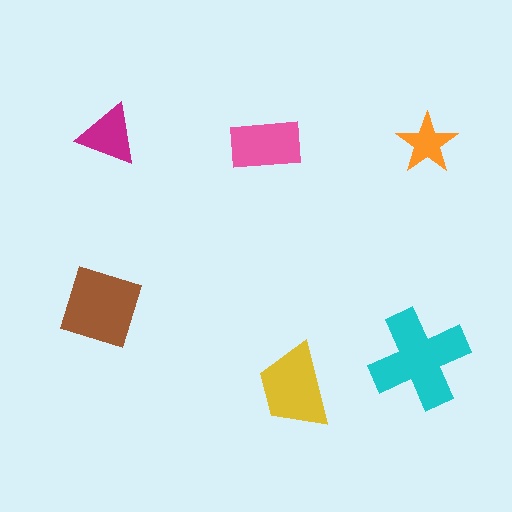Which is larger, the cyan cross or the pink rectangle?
The cyan cross.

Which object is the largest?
The cyan cross.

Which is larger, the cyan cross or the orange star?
The cyan cross.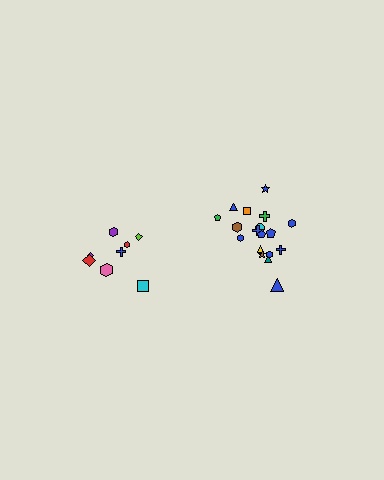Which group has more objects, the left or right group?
The right group.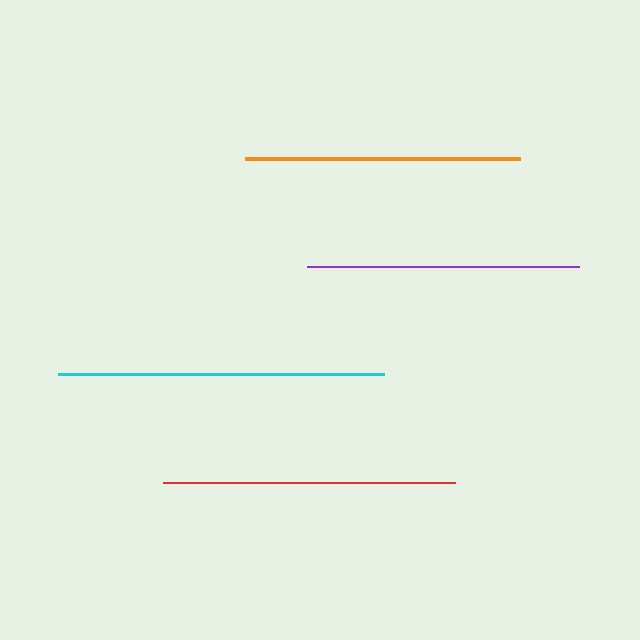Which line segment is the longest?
The cyan line is the longest at approximately 326 pixels.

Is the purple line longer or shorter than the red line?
The red line is longer than the purple line.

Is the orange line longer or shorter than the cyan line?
The cyan line is longer than the orange line.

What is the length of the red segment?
The red segment is approximately 292 pixels long.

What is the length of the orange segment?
The orange segment is approximately 275 pixels long.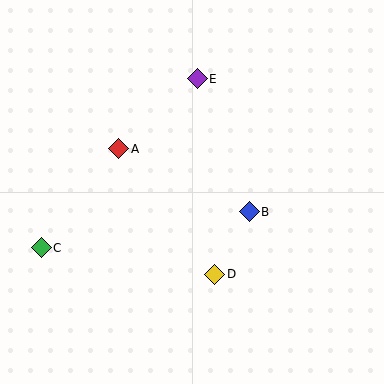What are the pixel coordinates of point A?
Point A is at (119, 149).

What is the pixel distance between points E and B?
The distance between E and B is 143 pixels.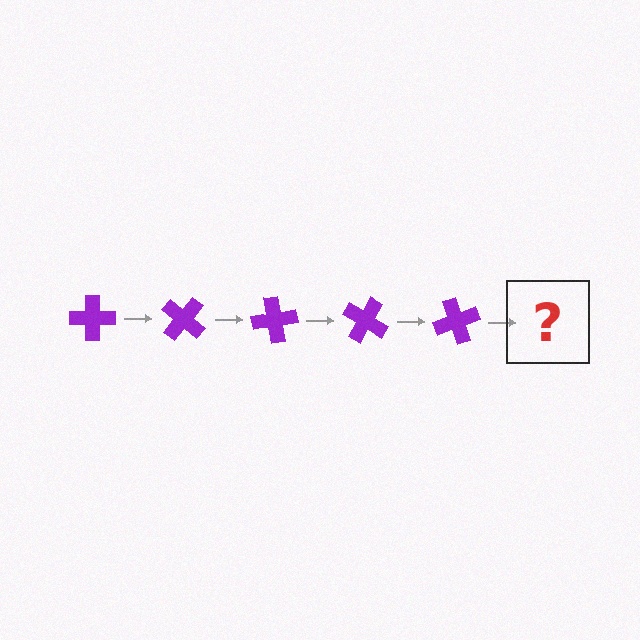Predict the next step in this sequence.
The next step is a purple cross rotated 200 degrees.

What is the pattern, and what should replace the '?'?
The pattern is that the cross rotates 40 degrees each step. The '?' should be a purple cross rotated 200 degrees.